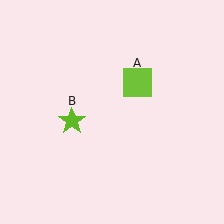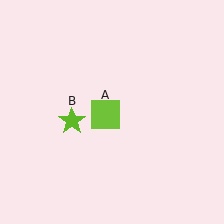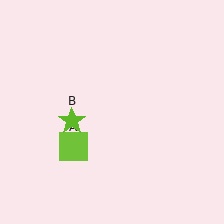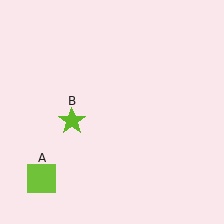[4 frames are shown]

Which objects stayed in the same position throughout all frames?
Lime star (object B) remained stationary.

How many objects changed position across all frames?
1 object changed position: lime square (object A).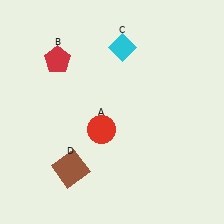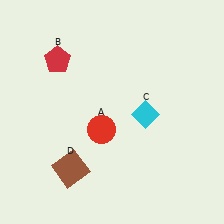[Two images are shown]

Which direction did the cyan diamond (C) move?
The cyan diamond (C) moved down.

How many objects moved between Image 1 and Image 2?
1 object moved between the two images.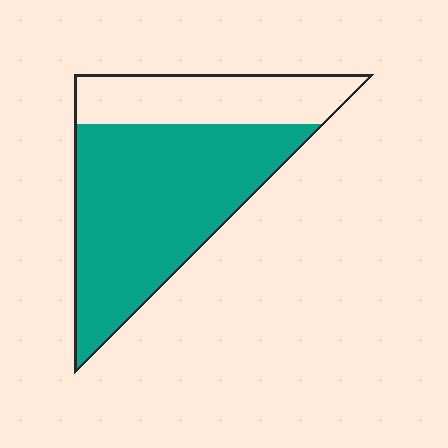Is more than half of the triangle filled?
Yes.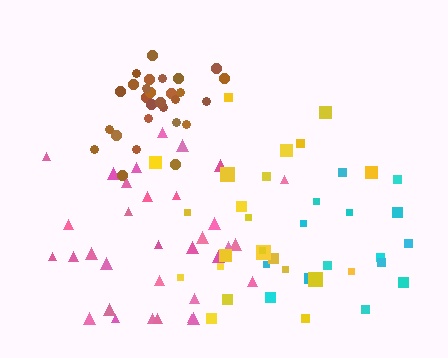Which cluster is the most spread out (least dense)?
Yellow.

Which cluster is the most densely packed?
Brown.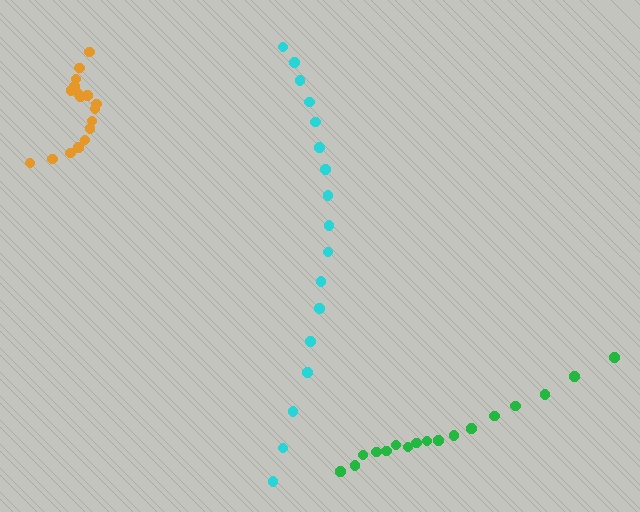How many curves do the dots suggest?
There are 3 distinct paths.